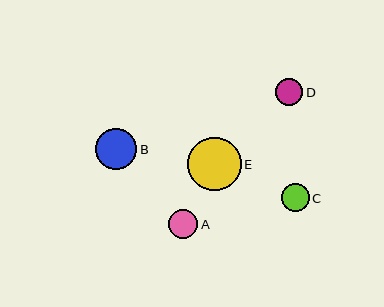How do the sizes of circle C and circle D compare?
Circle C and circle D are approximately the same size.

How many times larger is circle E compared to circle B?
Circle E is approximately 1.3 times the size of circle B.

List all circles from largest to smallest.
From largest to smallest: E, B, A, C, D.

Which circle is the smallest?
Circle D is the smallest with a size of approximately 27 pixels.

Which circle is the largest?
Circle E is the largest with a size of approximately 54 pixels.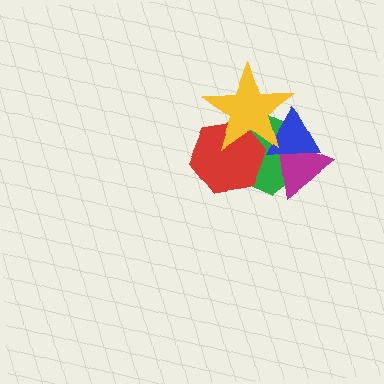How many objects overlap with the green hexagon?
4 objects overlap with the green hexagon.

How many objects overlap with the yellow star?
4 objects overlap with the yellow star.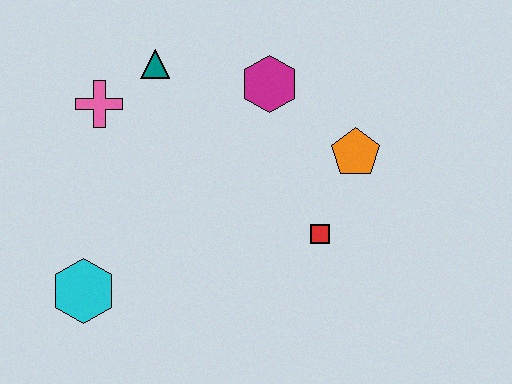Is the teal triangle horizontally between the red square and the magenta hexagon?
No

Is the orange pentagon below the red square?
No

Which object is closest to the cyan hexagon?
The pink cross is closest to the cyan hexagon.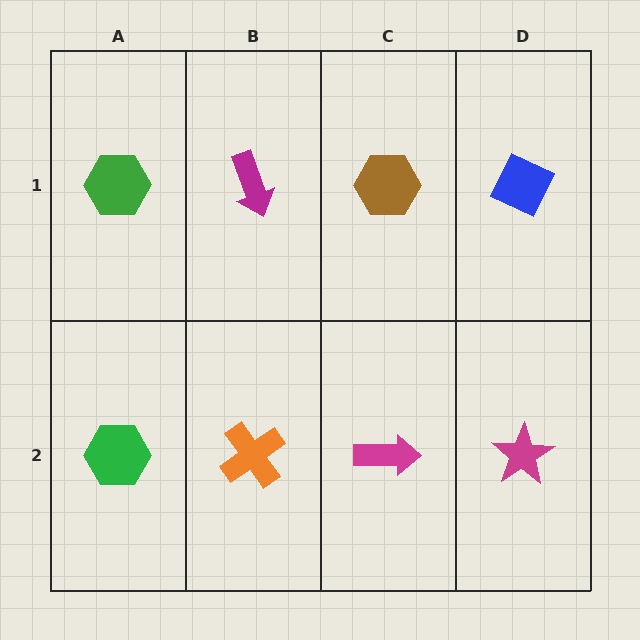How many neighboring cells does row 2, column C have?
3.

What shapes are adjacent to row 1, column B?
An orange cross (row 2, column B), a green hexagon (row 1, column A), a brown hexagon (row 1, column C).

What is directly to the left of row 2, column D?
A magenta arrow.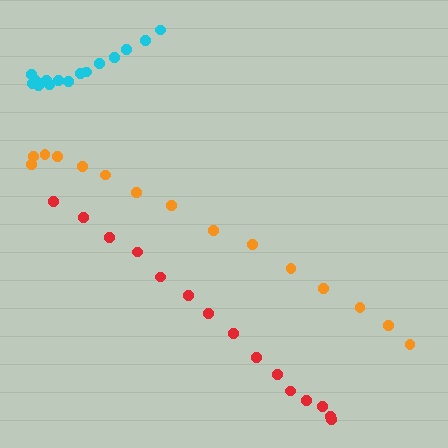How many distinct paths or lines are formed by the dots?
There are 3 distinct paths.